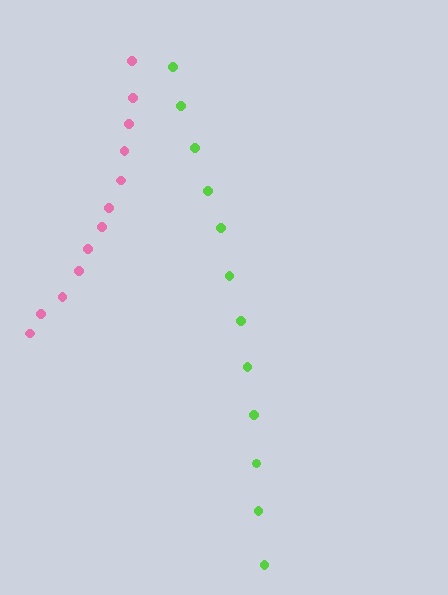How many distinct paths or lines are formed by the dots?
There are 2 distinct paths.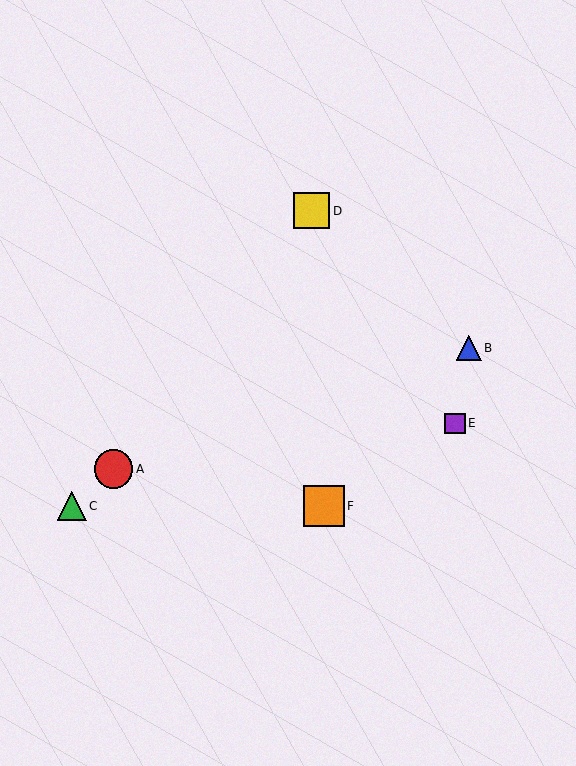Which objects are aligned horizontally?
Objects C, F are aligned horizontally.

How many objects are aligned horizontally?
2 objects (C, F) are aligned horizontally.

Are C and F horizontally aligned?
Yes, both are at y≈506.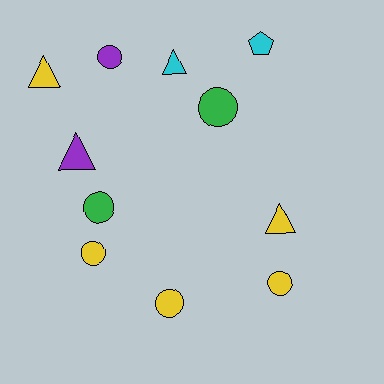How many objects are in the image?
There are 11 objects.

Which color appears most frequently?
Yellow, with 5 objects.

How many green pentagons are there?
There are no green pentagons.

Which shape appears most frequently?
Circle, with 6 objects.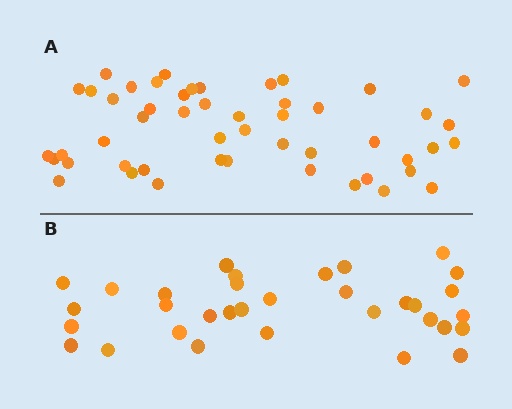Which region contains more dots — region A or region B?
Region A (the top region) has more dots.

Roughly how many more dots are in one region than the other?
Region A has approximately 15 more dots than region B.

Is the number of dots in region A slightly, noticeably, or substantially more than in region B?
Region A has substantially more. The ratio is roughly 1.5 to 1.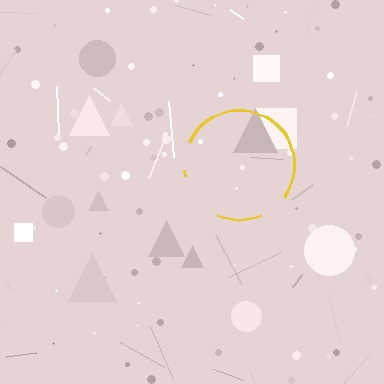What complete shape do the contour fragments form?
The contour fragments form a circle.